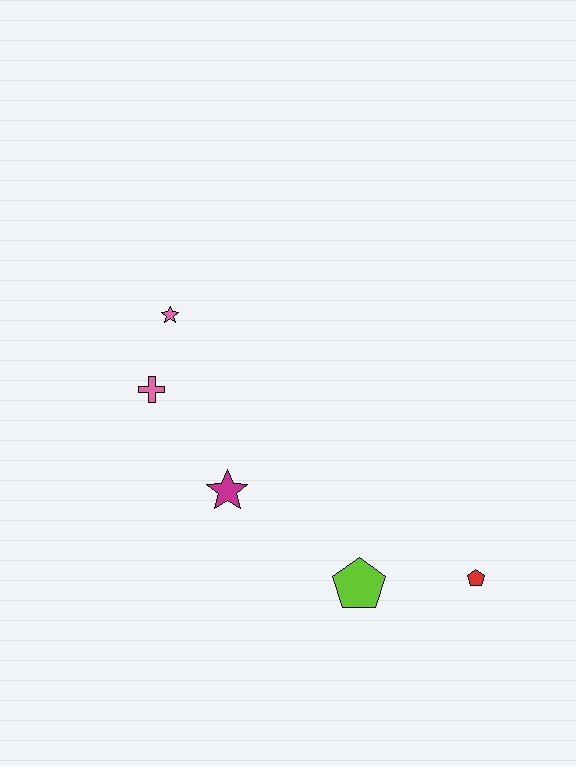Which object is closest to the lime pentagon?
The red pentagon is closest to the lime pentagon.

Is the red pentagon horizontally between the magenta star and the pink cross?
No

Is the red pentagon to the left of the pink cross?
No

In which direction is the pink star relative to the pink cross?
The pink star is above the pink cross.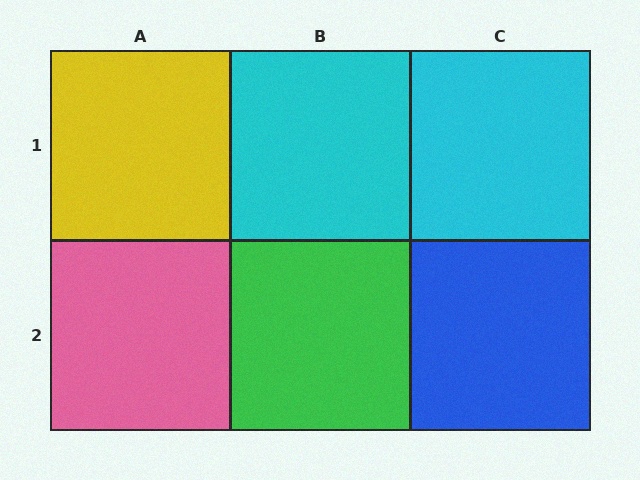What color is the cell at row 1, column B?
Cyan.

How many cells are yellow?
1 cell is yellow.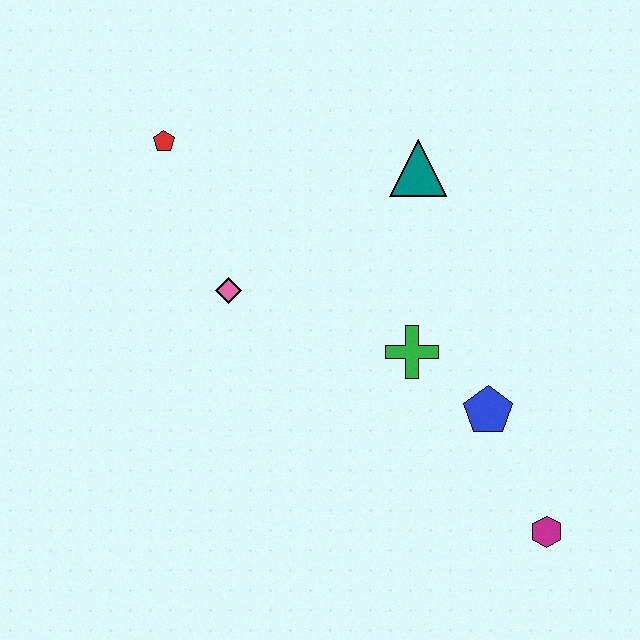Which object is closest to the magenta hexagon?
The blue pentagon is closest to the magenta hexagon.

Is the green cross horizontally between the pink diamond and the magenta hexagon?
Yes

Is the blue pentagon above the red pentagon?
No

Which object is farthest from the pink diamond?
The magenta hexagon is farthest from the pink diamond.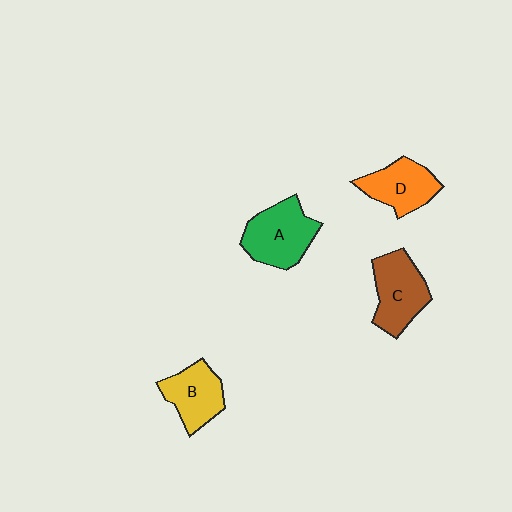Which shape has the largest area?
Shape A (green).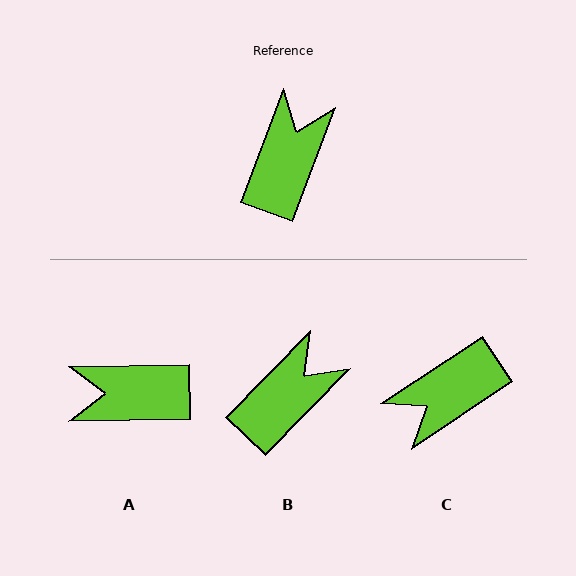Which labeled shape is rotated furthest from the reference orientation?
C, about 144 degrees away.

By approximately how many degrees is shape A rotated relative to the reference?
Approximately 112 degrees counter-clockwise.